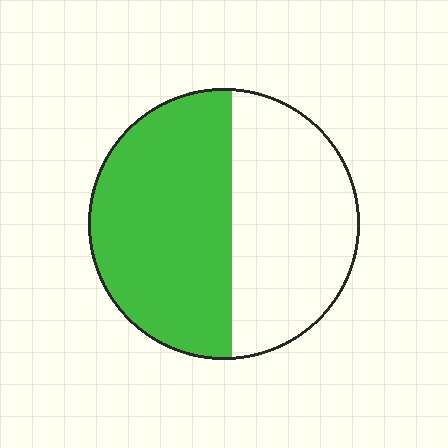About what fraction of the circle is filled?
About one half (1/2).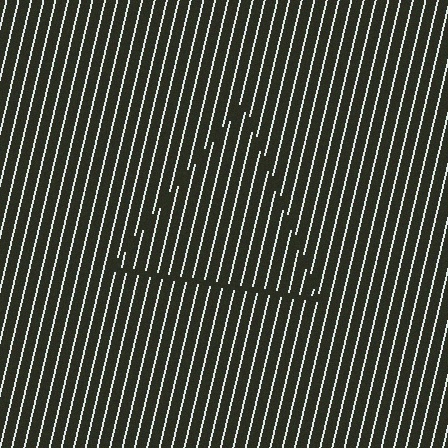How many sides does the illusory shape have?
3 sides — the line-ends trace a triangle.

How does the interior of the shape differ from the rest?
The interior of the shape contains the same grating, shifted by half a period — the contour is defined by the phase discontinuity where line-ends from the inner and outer gratings abut.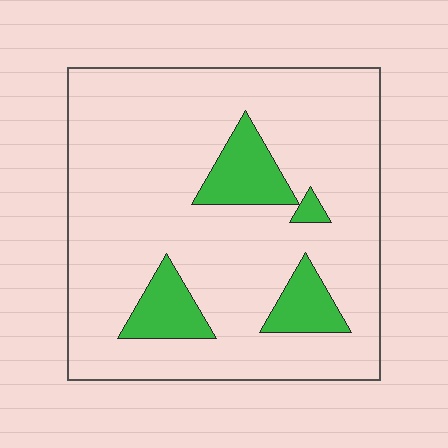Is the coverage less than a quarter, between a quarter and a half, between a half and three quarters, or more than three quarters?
Less than a quarter.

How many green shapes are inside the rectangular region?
4.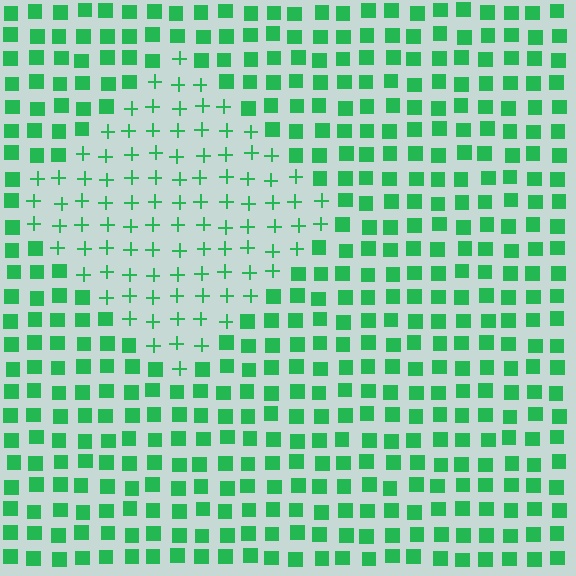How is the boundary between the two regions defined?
The boundary is defined by a change in element shape: plus signs inside vs. squares outside. All elements share the same color and spacing.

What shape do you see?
I see a diamond.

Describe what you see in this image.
The image is filled with small green elements arranged in a uniform grid. A diamond-shaped region contains plus signs, while the surrounding area contains squares. The boundary is defined purely by the change in element shape.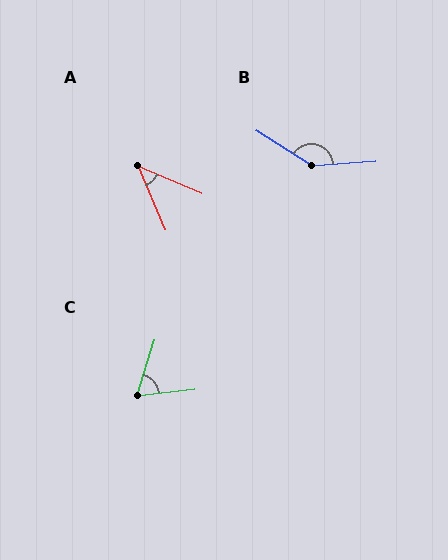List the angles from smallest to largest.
A (44°), C (66°), B (144°).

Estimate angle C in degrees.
Approximately 66 degrees.